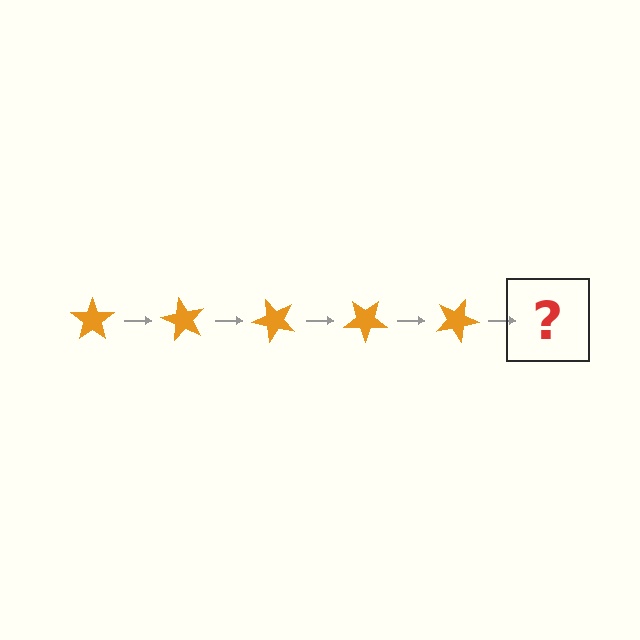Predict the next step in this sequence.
The next step is an orange star rotated 300 degrees.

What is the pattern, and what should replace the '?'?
The pattern is that the star rotates 60 degrees each step. The '?' should be an orange star rotated 300 degrees.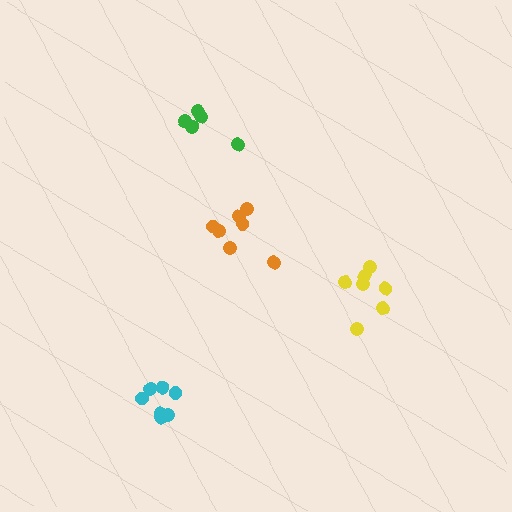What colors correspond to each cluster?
The clusters are colored: green, cyan, orange, yellow.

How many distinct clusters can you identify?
There are 4 distinct clusters.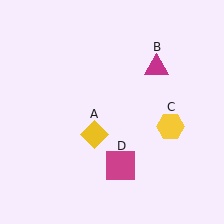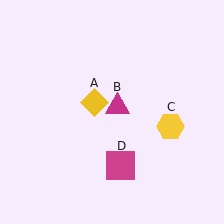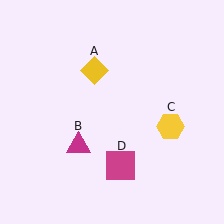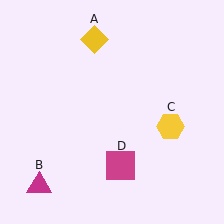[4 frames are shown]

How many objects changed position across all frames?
2 objects changed position: yellow diamond (object A), magenta triangle (object B).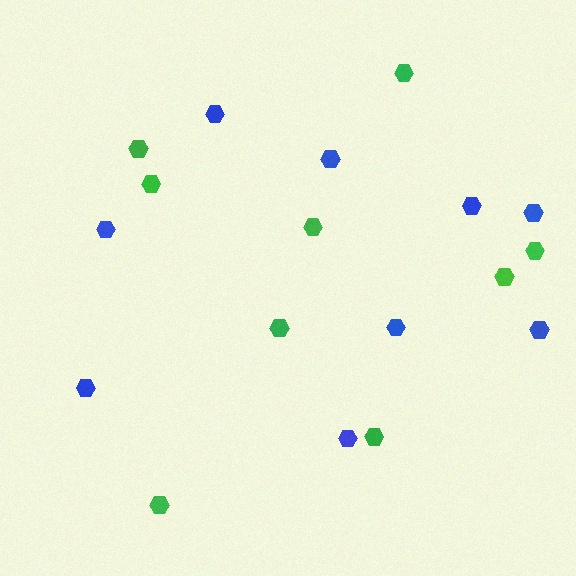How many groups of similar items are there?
There are 2 groups: one group of green hexagons (9) and one group of blue hexagons (9).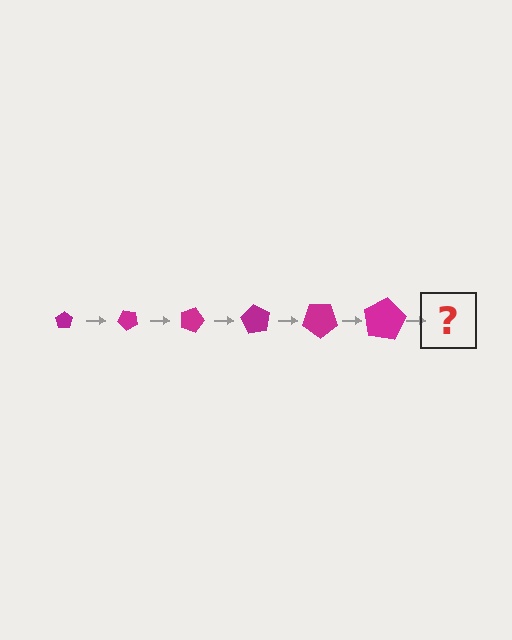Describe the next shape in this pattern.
It should be a pentagon, larger than the previous one and rotated 270 degrees from the start.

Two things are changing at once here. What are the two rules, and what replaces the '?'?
The two rules are that the pentagon grows larger each step and it rotates 45 degrees each step. The '?' should be a pentagon, larger than the previous one and rotated 270 degrees from the start.